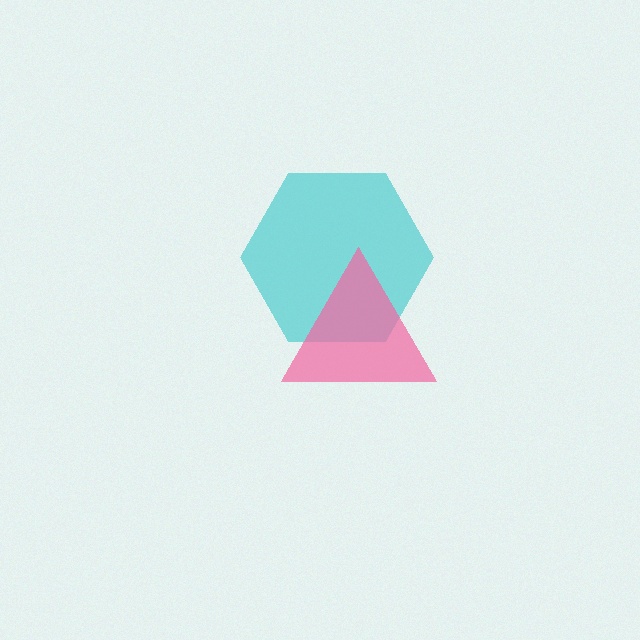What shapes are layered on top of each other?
The layered shapes are: a cyan hexagon, a pink triangle.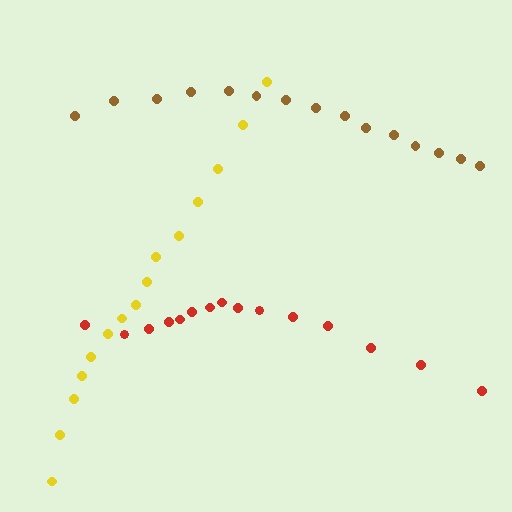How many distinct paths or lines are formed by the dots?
There are 3 distinct paths.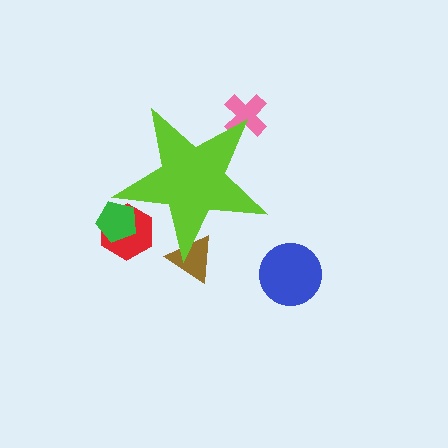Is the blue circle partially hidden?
No, the blue circle is fully visible.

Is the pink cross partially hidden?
Yes, the pink cross is partially hidden behind the lime star.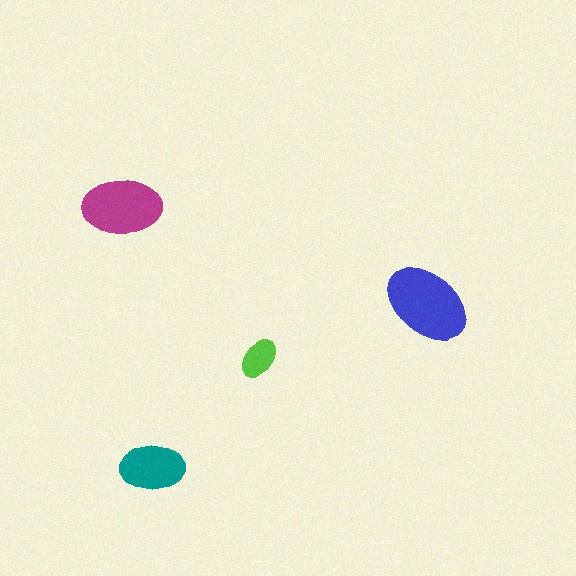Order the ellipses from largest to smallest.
the blue one, the magenta one, the teal one, the lime one.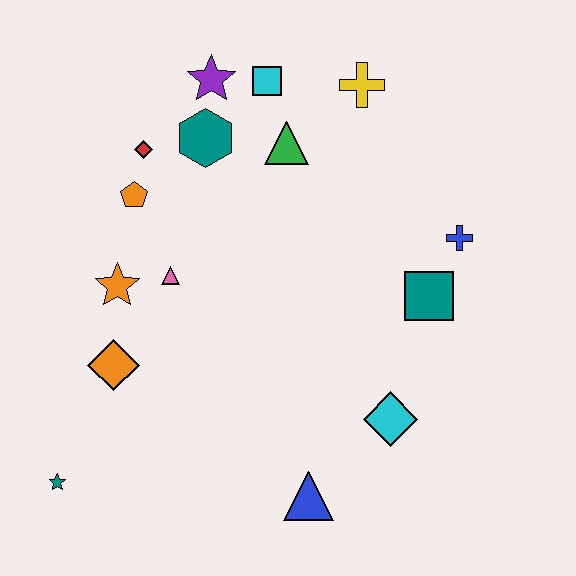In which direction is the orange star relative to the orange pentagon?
The orange star is below the orange pentagon.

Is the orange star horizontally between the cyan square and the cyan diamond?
No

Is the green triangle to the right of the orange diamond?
Yes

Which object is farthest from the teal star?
The yellow cross is farthest from the teal star.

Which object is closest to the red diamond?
The orange pentagon is closest to the red diamond.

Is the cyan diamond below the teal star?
No